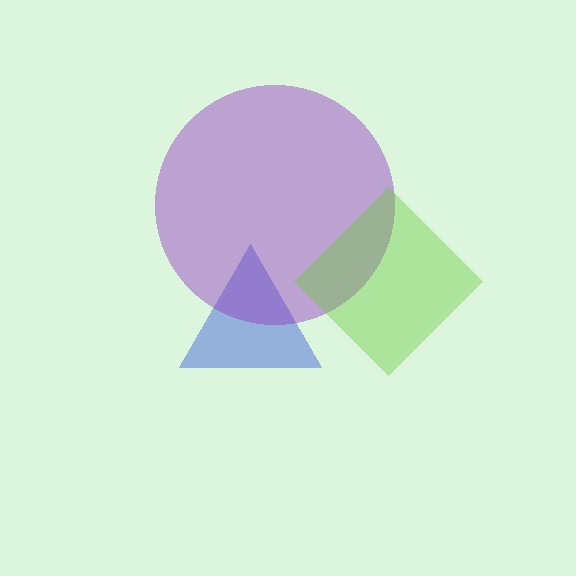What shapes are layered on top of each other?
The layered shapes are: a blue triangle, a purple circle, a lime diamond.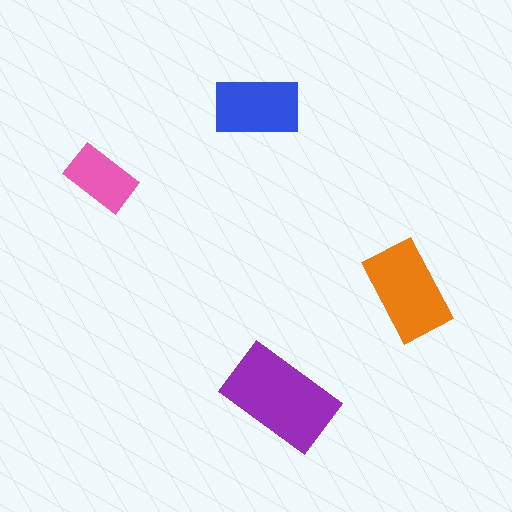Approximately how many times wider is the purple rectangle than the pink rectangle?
About 1.5 times wider.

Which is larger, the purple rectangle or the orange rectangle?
The purple one.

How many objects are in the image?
There are 4 objects in the image.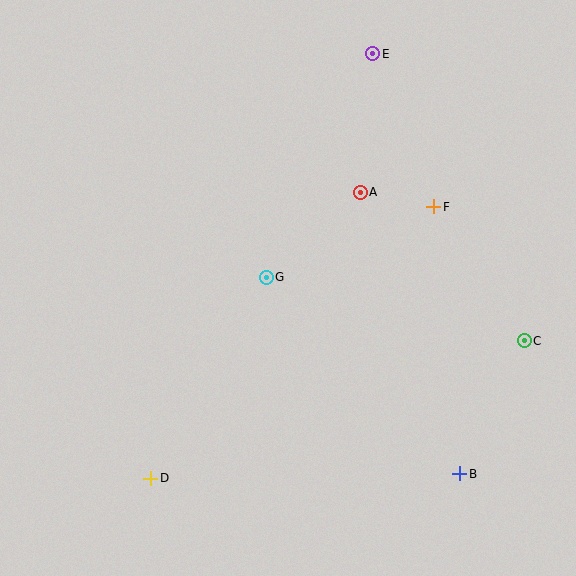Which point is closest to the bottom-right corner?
Point B is closest to the bottom-right corner.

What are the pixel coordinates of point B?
Point B is at (460, 474).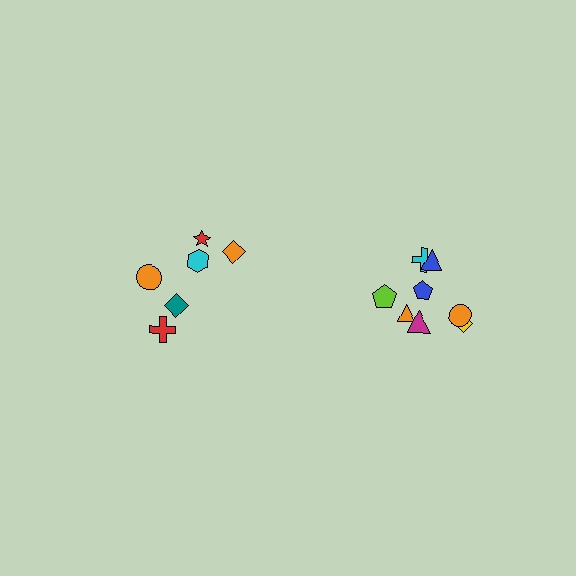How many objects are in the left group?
There are 6 objects.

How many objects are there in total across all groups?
There are 14 objects.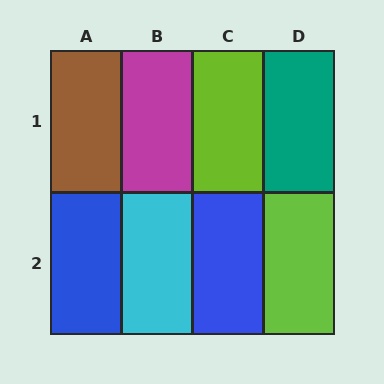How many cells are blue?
2 cells are blue.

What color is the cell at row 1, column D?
Teal.